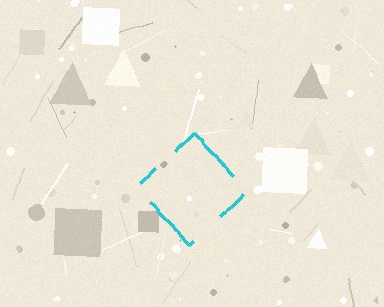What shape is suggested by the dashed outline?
The dashed outline suggests a diamond.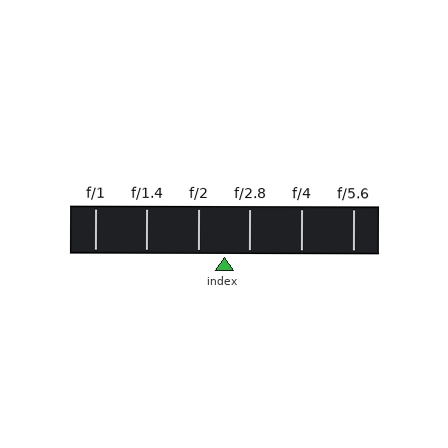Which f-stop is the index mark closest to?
The index mark is closest to f/2.8.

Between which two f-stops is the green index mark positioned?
The index mark is between f/2 and f/2.8.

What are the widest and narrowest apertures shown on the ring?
The widest aperture shown is f/1 and the narrowest is f/5.6.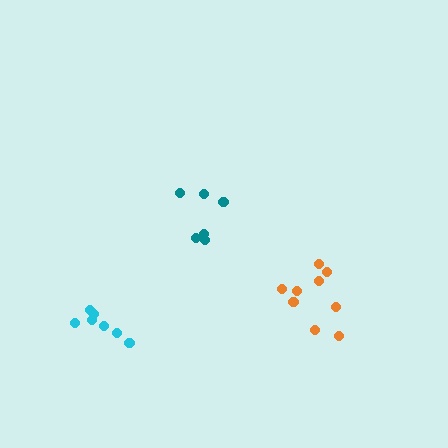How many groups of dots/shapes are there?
There are 3 groups.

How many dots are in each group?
Group 1: 6 dots, Group 2: 9 dots, Group 3: 7 dots (22 total).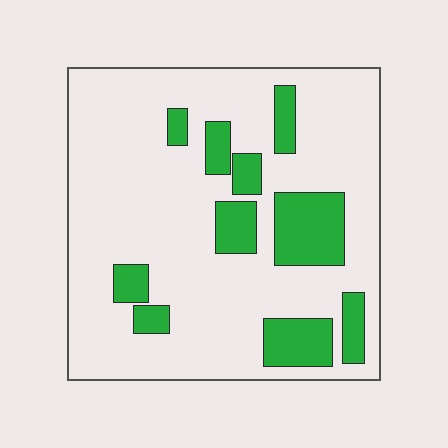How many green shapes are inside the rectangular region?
10.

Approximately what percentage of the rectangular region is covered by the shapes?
Approximately 20%.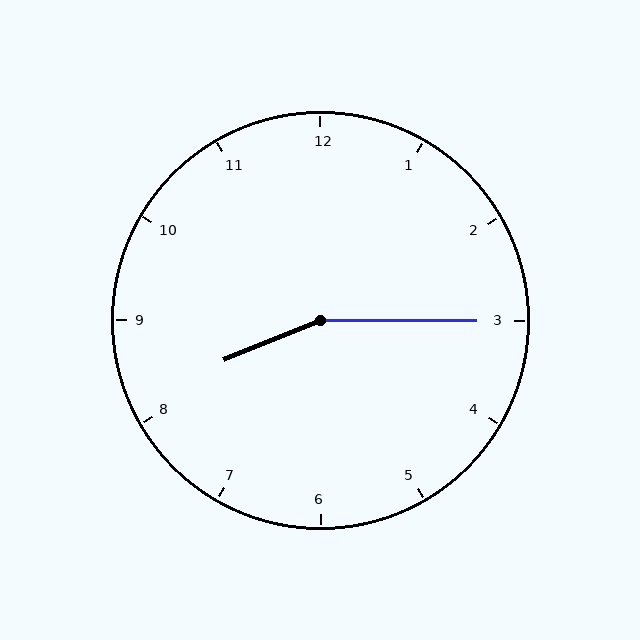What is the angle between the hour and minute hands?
Approximately 158 degrees.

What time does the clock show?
8:15.